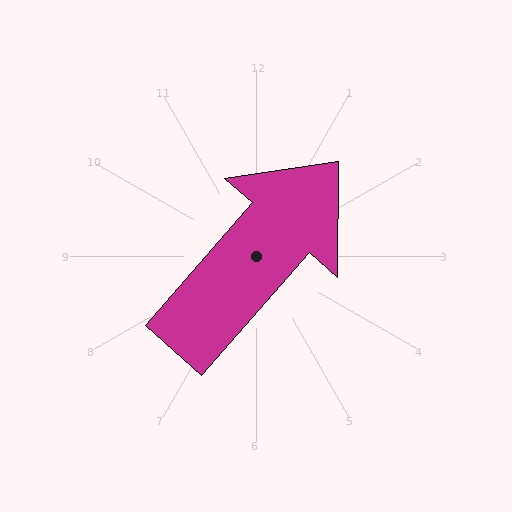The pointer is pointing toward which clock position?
Roughly 1 o'clock.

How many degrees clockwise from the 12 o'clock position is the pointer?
Approximately 41 degrees.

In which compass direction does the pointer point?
Northeast.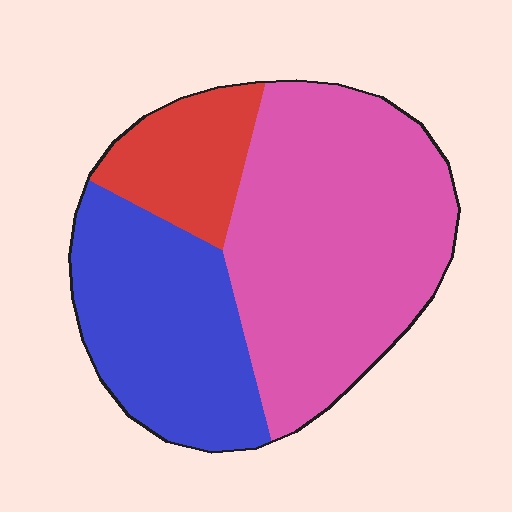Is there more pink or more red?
Pink.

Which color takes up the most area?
Pink, at roughly 55%.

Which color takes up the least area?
Red, at roughly 15%.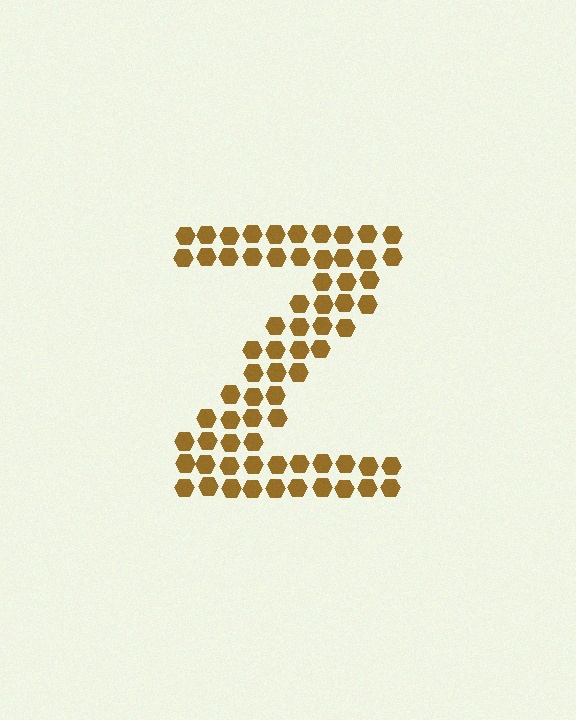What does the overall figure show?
The overall figure shows the letter Z.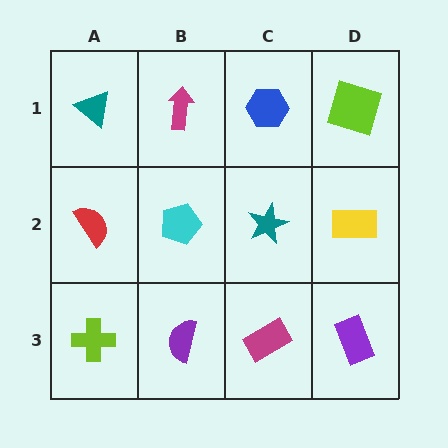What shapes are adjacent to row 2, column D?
A lime square (row 1, column D), a purple rectangle (row 3, column D), a teal star (row 2, column C).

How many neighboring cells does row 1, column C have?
3.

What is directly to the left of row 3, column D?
A magenta rectangle.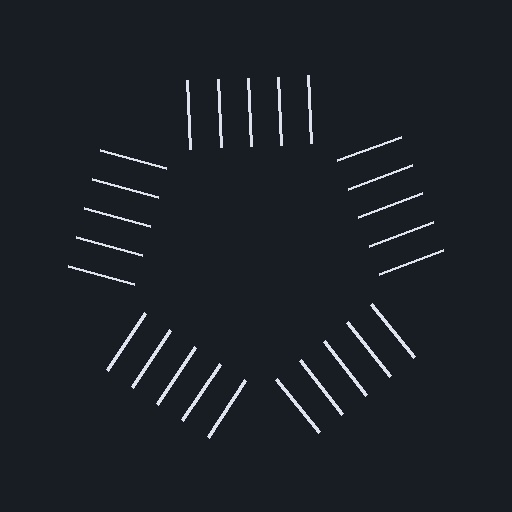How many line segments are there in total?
25 — 5 along each of the 5 edges.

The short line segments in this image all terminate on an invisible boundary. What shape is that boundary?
An illusory pentagon — the line segments terminate on its edges but no continuous stroke is drawn.